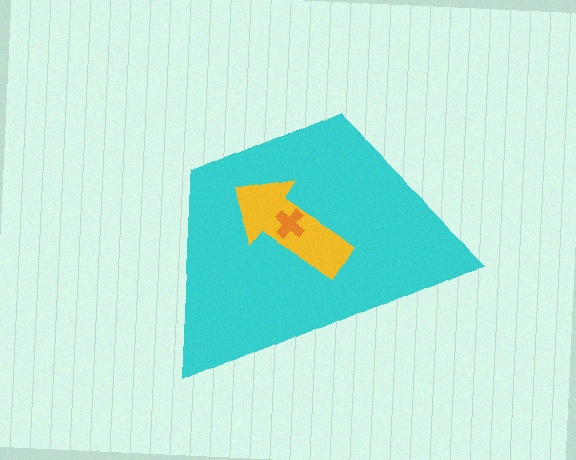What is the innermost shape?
The orange cross.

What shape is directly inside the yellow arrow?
The orange cross.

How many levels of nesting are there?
3.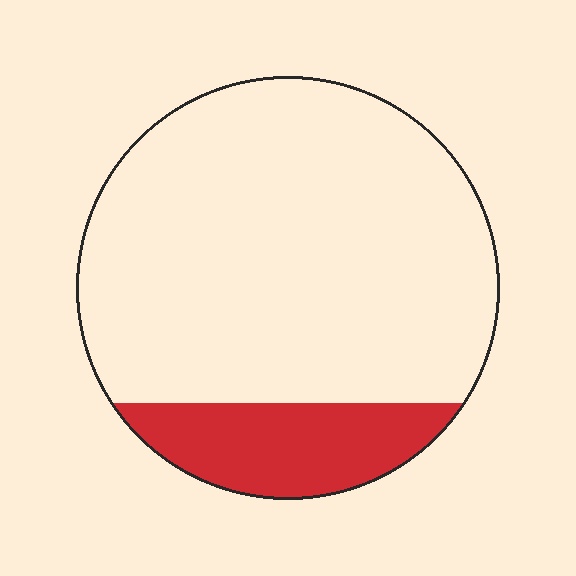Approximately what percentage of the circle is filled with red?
Approximately 15%.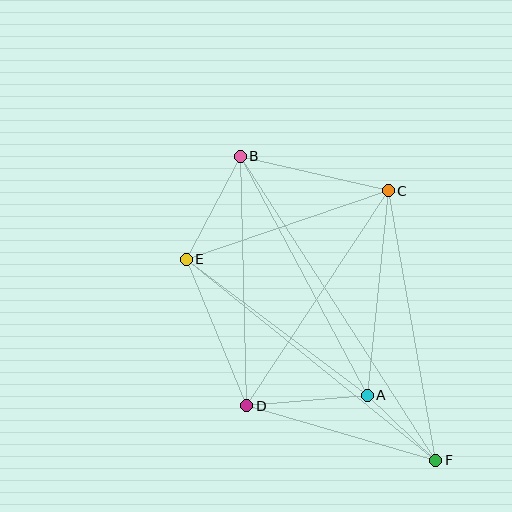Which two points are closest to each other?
Points A and F are closest to each other.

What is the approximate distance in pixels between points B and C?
The distance between B and C is approximately 152 pixels.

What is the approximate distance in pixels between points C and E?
The distance between C and E is approximately 213 pixels.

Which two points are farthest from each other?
Points B and F are farthest from each other.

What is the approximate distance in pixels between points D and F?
The distance between D and F is approximately 197 pixels.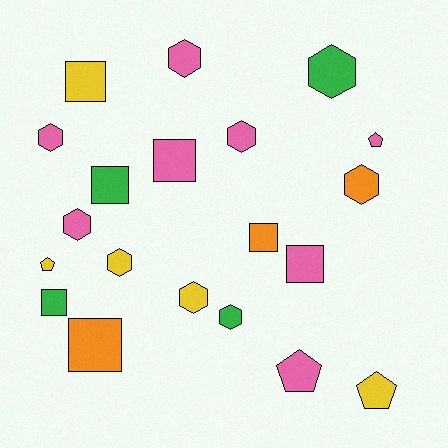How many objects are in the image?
There are 20 objects.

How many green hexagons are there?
There are 2 green hexagons.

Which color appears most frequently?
Pink, with 8 objects.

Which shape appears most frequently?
Hexagon, with 9 objects.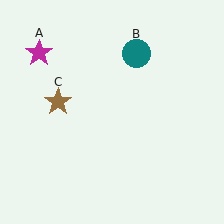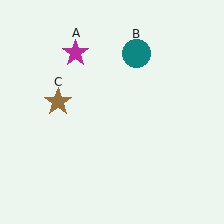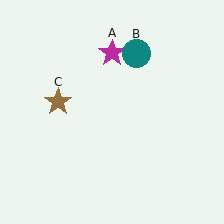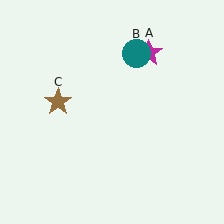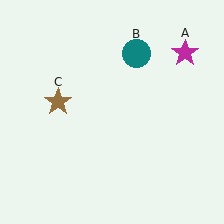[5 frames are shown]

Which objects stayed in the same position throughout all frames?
Teal circle (object B) and brown star (object C) remained stationary.